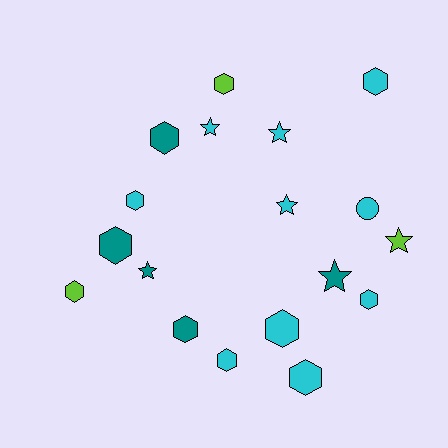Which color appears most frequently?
Cyan, with 10 objects.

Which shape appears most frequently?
Hexagon, with 11 objects.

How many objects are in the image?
There are 18 objects.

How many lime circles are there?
There are no lime circles.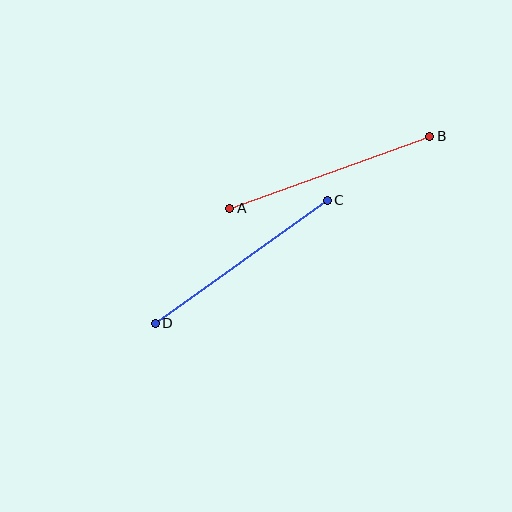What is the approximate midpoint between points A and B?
The midpoint is at approximately (330, 172) pixels.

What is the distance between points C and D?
The distance is approximately 211 pixels.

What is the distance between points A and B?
The distance is approximately 213 pixels.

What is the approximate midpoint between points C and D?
The midpoint is at approximately (241, 262) pixels.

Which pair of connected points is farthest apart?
Points A and B are farthest apart.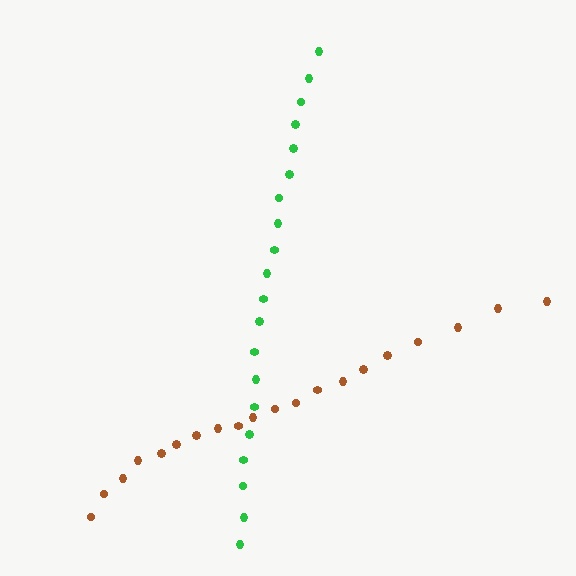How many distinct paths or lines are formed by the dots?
There are 2 distinct paths.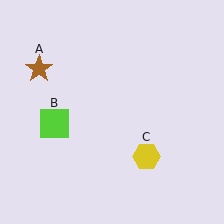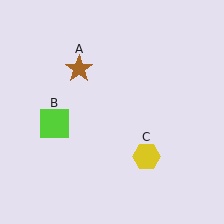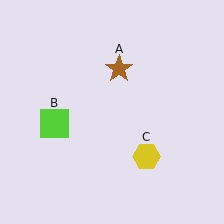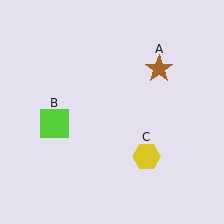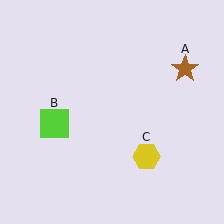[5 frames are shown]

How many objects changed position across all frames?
1 object changed position: brown star (object A).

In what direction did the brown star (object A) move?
The brown star (object A) moved right.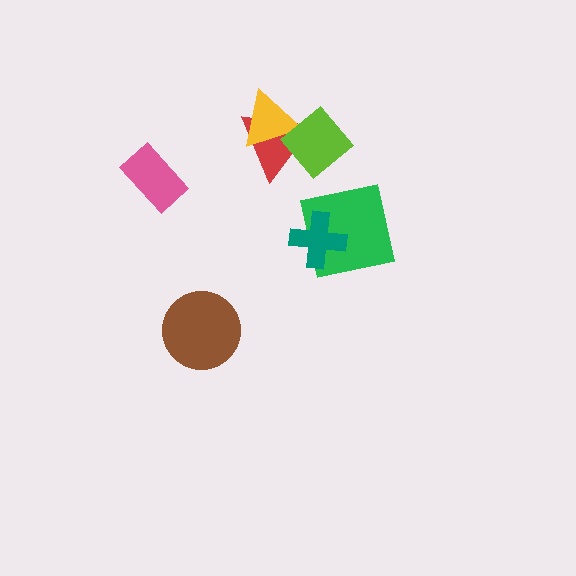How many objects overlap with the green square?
1 object overlaps with the green square.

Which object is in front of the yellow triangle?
The lime diamond is in front of the yellow triangle.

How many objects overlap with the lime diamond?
2 objects overlap with the lime diamond.